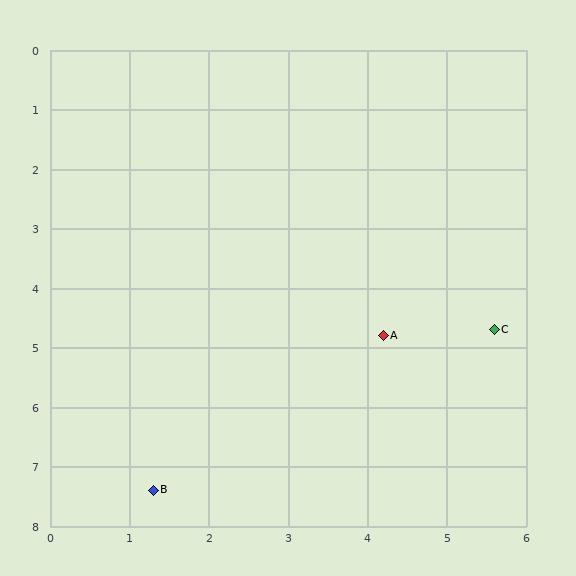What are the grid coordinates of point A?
Point A is at approximately (4.2, 4.8).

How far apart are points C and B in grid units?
Points C and B are about 5.1 grid units apart.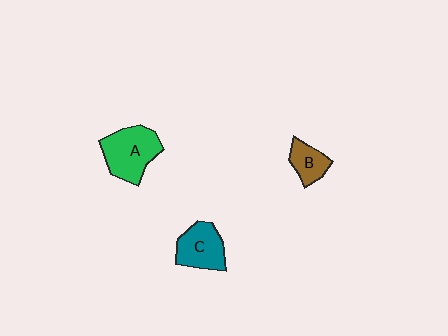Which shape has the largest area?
Shape A (green).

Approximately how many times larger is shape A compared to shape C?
Approximately 1.3 times.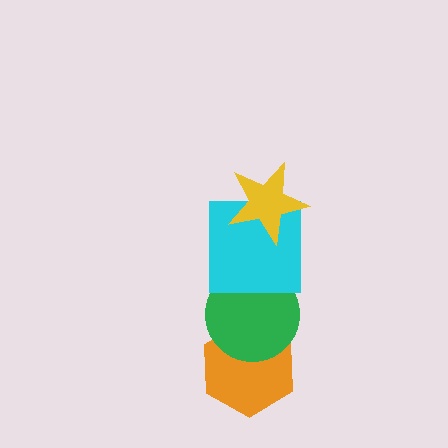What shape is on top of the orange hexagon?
The green circle is on top of the orange hexagon.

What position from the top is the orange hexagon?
The orange hexagon is 4th from the top.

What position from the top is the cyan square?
The cyan square is 2nd from the top.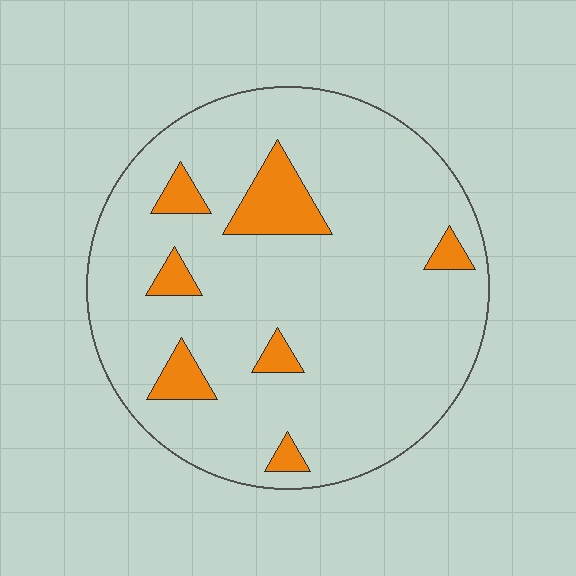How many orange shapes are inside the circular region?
7.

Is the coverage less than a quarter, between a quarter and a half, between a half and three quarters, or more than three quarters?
Less than a quarter.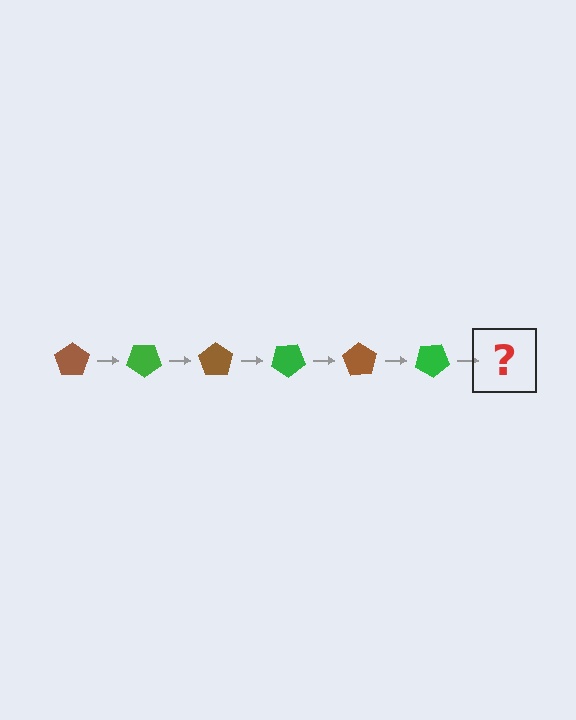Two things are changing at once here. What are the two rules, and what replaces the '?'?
The two rules are that it rotates 35 degrees each step and the color cycles through brown and green. The '?' should be a brown pentagon, rotated 210 degrees from the start.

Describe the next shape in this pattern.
It should be a brown pentagon, rotated 210 degrees from the start.